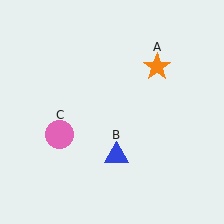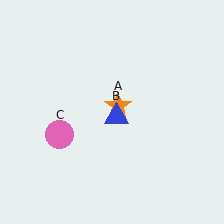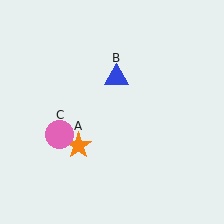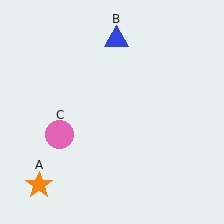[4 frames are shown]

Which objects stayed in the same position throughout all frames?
Pink circle (object C) remained stationary.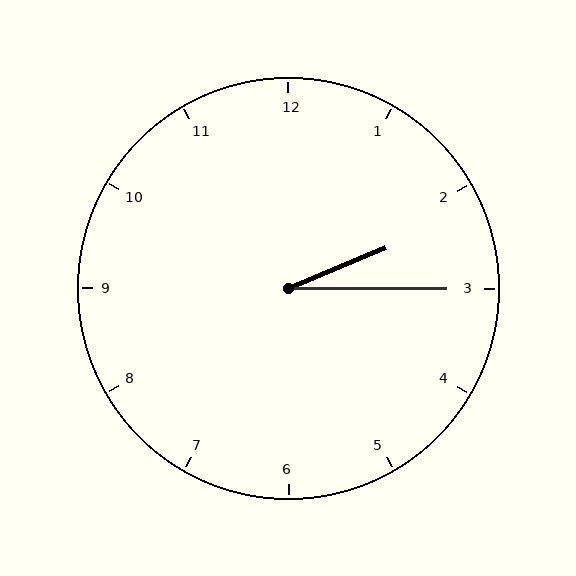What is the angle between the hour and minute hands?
Approximately 22 degrees.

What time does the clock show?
2:15.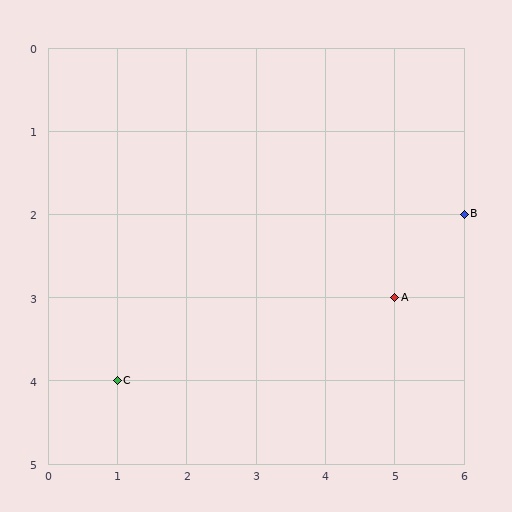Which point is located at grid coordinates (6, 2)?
Point B is at (6, 2).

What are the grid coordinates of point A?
Point A is at grid coordinates (5, 3).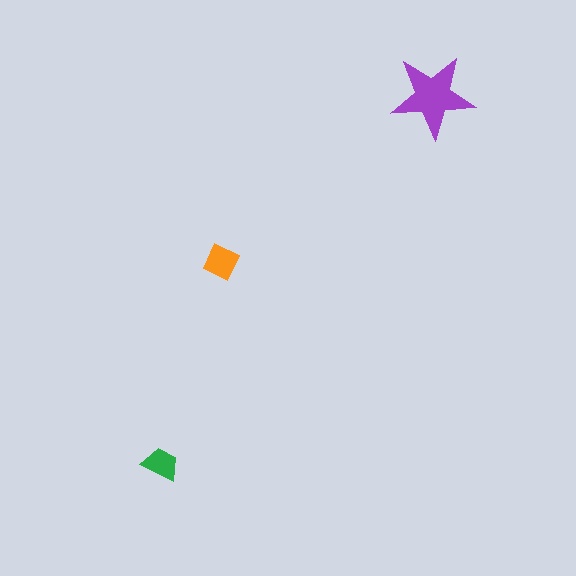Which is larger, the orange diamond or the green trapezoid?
The orange diamond.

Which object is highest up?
The purple star is topmost.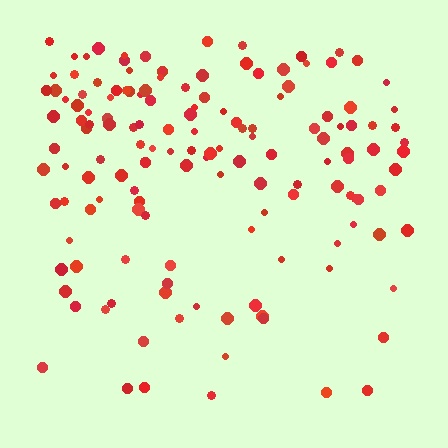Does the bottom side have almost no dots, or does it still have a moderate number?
Still a moderate number, just noticeably fewer than the top.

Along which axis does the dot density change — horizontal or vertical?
Vertical.